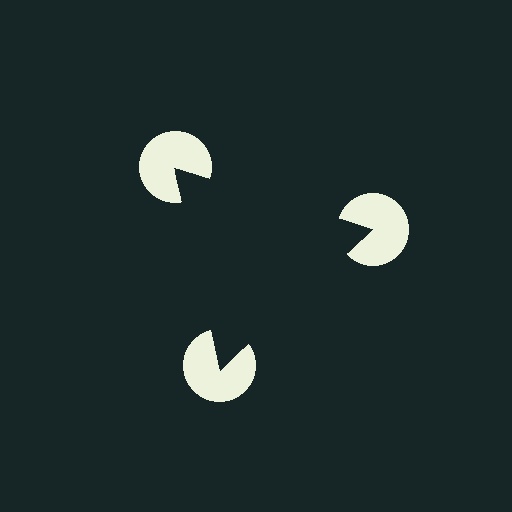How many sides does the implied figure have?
3 sides.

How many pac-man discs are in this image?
There are 3 — one at each vertex of the illusory triangle.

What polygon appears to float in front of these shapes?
An illusory triangle — its edges are inferred from the aligned wedge cuts in the pac-man discs, not physically drawn.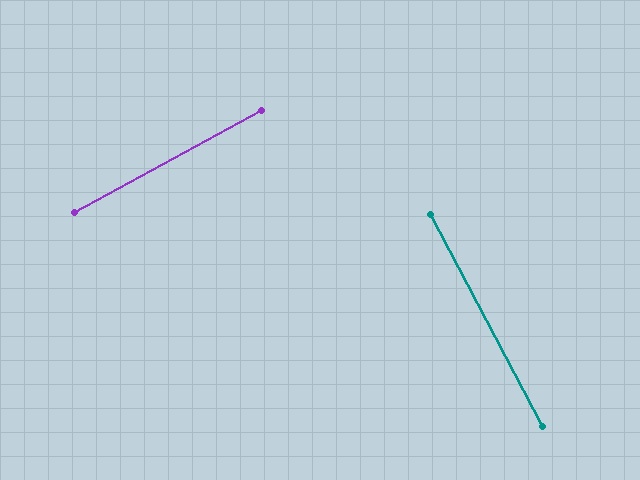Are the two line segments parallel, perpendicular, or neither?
Perpendicular — they meet at approximately 89°.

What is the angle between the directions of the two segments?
Approximately 89 degrees.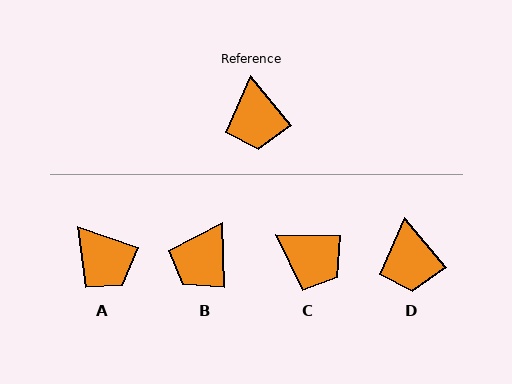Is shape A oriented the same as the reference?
No, it is off by about 31 degrees.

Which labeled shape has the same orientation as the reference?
D.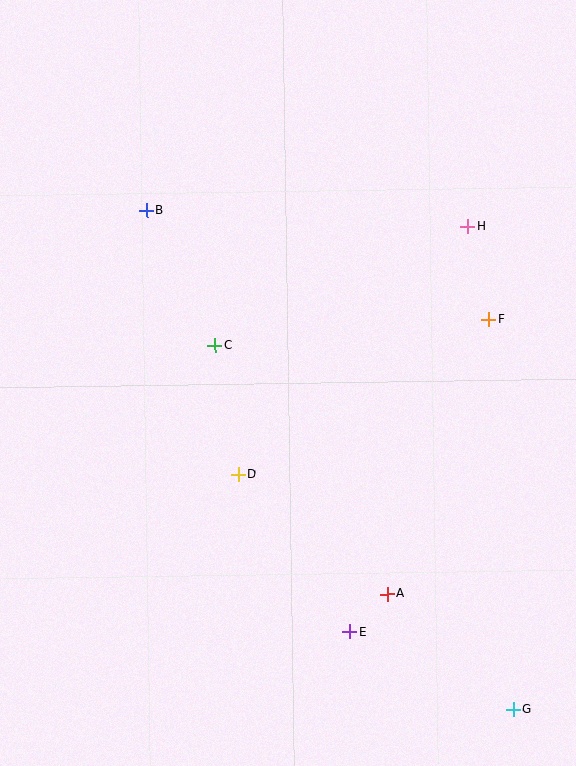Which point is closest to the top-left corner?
Point B is closest to the top-left corner.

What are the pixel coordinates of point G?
Point G is at (513, 709).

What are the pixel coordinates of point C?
Point C is at (215, 345).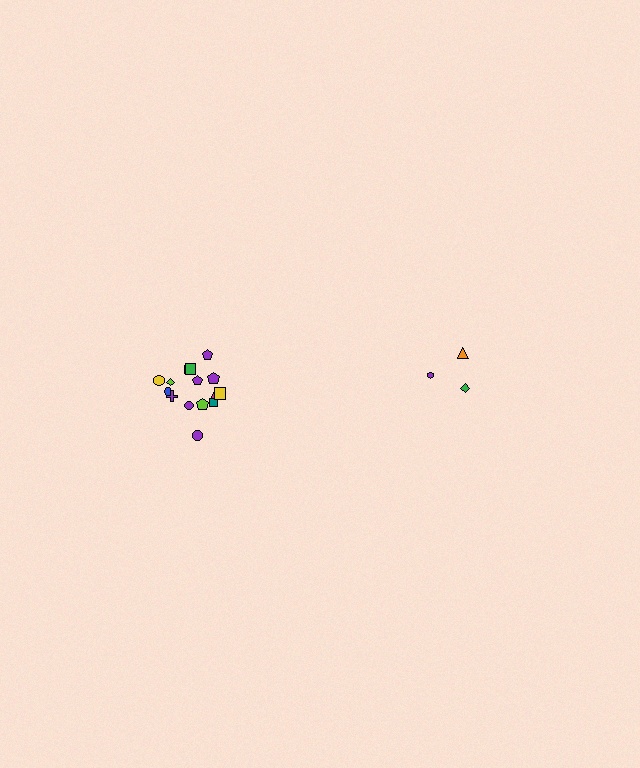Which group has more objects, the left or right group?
The left group.